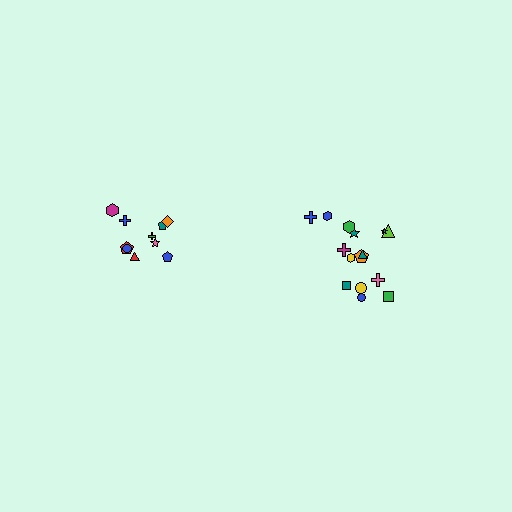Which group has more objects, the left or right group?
The right group.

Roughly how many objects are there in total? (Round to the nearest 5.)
Roughly 25 objects in total.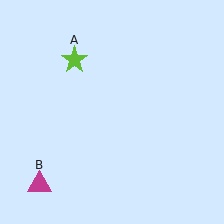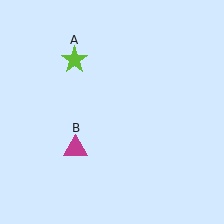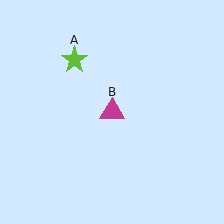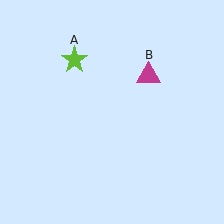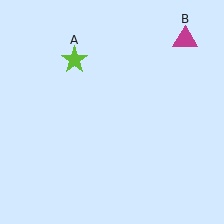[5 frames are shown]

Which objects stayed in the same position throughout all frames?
Lime star (object A) remained stationary.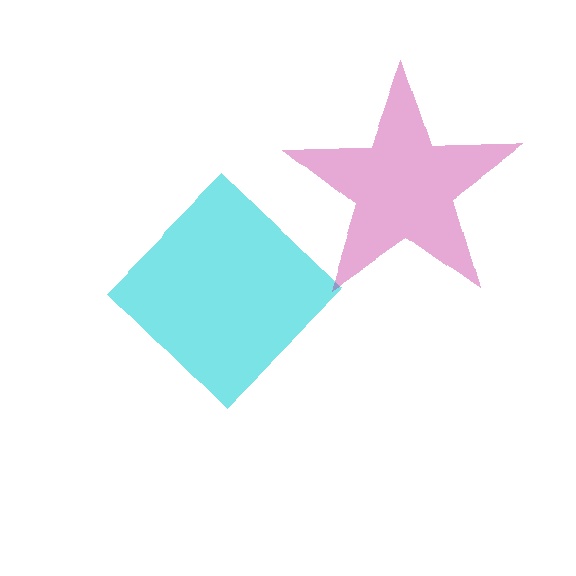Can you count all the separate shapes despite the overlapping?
Yes, there are 2 separate shapes.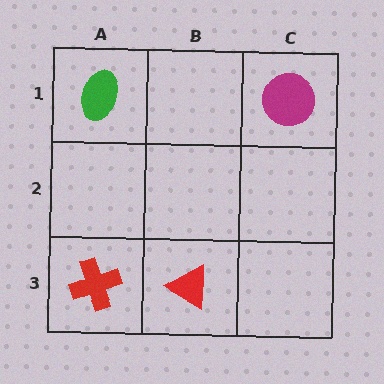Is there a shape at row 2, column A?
No, that cell is empty.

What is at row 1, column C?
A magenta circle.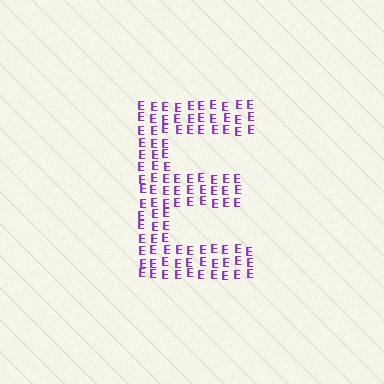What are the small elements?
The small elements are letter E's.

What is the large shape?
The large shape is the letter E.